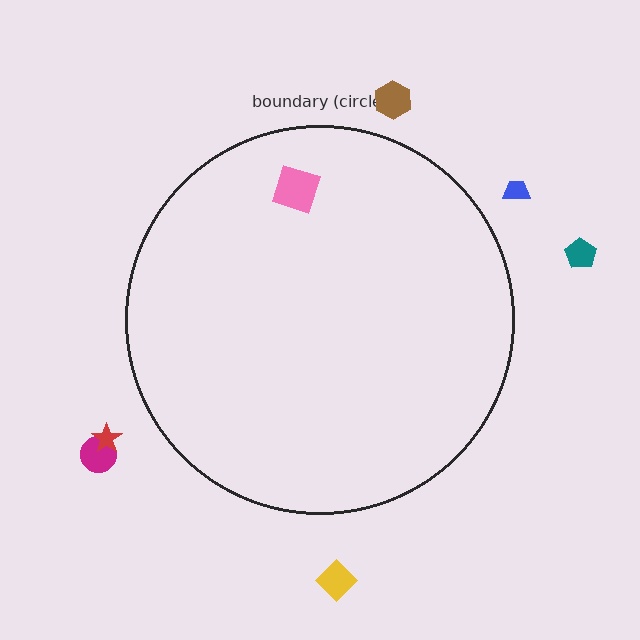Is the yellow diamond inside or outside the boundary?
Outside.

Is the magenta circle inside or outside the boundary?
Outside.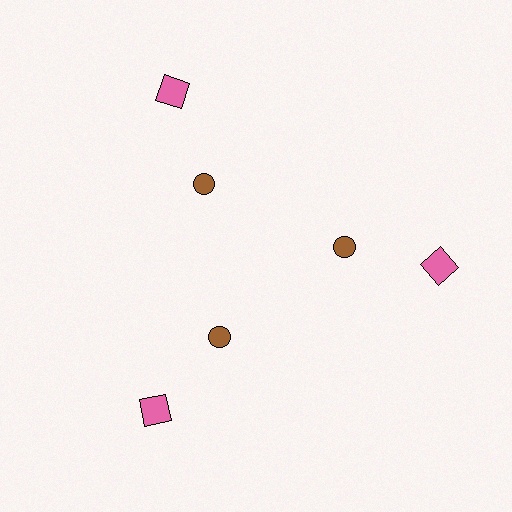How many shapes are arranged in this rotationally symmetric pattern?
There are 6 shapes, arranged in 3 groups of 2.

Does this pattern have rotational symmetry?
Yes, this pattern has 3-fold rotational symmetry. It looks the same after rotating 120 degrees around the center.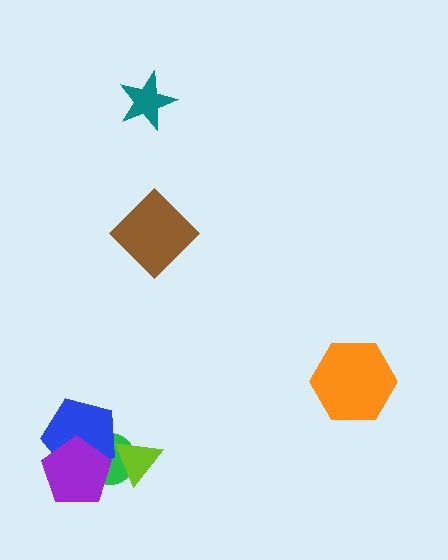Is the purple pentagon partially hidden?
No, no other shape covers it.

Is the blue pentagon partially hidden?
Yes, it is partially covered by another shape.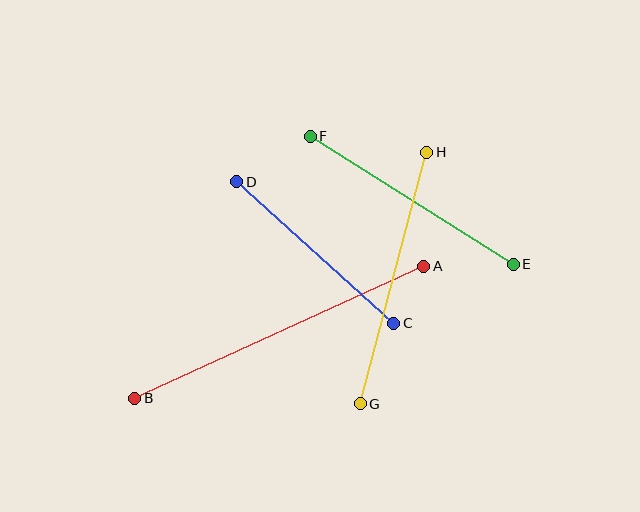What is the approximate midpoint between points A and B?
The midpoint is at approximately (279, 332) pixels.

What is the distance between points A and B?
The distance is approximately 318 pixels.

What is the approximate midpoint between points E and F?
The midpoint is at approximately (412, 200) pixels.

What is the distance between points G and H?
The distance is approximately 260 pixels.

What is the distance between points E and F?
The distance is approximately 240 pixels.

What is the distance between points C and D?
The distance is approximately 211 pixels.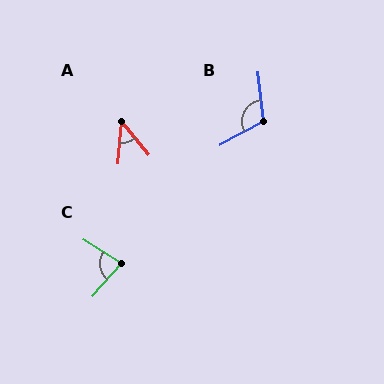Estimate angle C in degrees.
Approximately 80 degrees.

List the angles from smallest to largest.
A (45°), C (80°), B (111°).